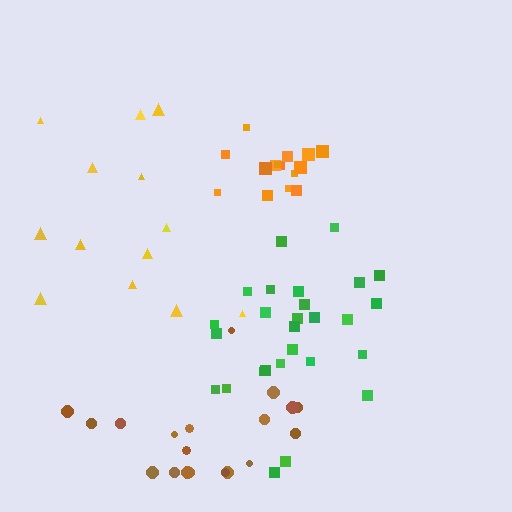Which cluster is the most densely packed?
Orange.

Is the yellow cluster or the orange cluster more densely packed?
Orange.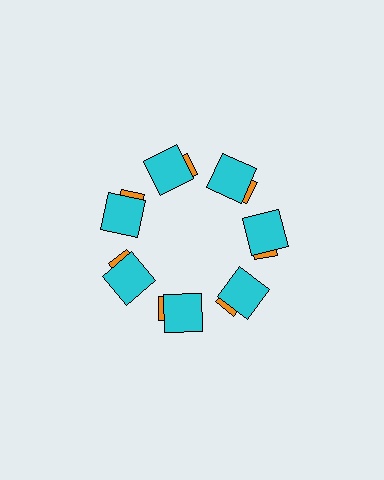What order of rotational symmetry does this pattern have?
This pattern has 7-fold rotational symmetry.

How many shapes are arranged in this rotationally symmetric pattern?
There are 14 shapes, arranged in 7 groups of 2.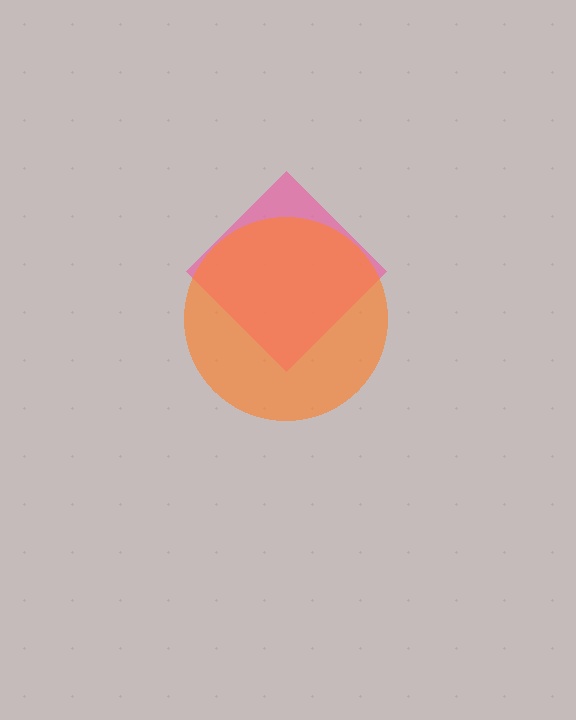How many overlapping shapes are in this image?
There are 2 overlapping shapes in the image.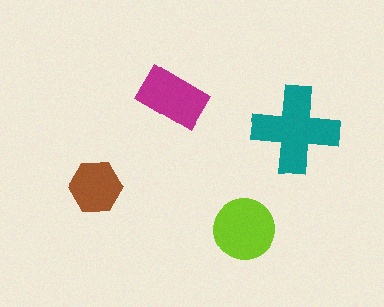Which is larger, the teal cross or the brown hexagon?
The teal cross.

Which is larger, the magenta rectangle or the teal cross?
The teal cross.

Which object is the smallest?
The brown hexagon.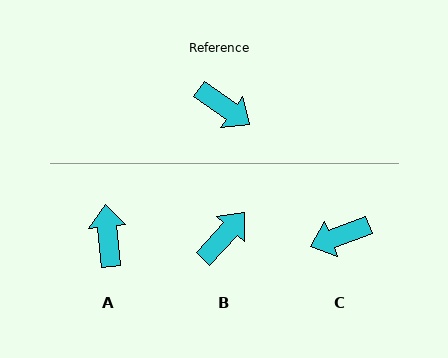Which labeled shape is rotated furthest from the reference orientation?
A, about 131 degrees away.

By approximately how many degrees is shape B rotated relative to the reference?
Approximately 83 degrees counter-clockwise.